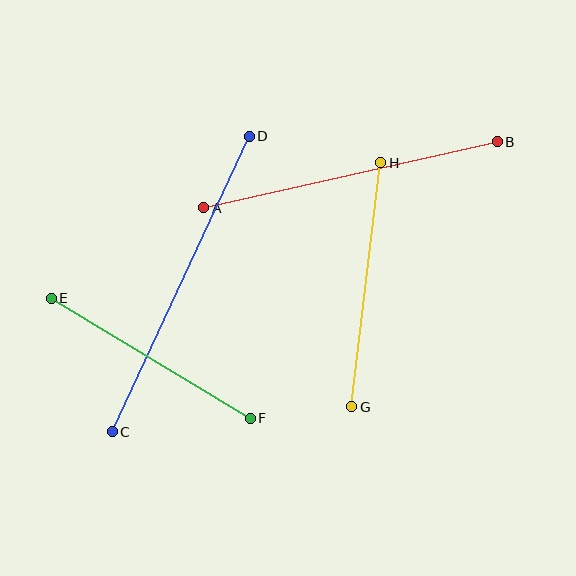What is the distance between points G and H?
The distance is approximately 246 pixels.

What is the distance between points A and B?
The distance is approximately 301 pixels.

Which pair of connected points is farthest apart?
Points C and D are farthest apart.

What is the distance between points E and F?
The distance is approximately 232 pixels.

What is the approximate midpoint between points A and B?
The midpoint is at approximately (350, 175) pixels.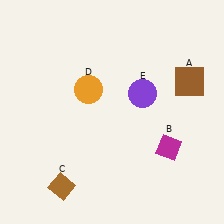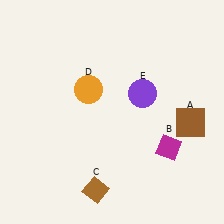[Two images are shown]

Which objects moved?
The objects that moved are: the brown square (A), the brown diamond (C).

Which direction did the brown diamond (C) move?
The brown diamond (C) moved right.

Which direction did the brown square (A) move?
The brown square (A) moved down.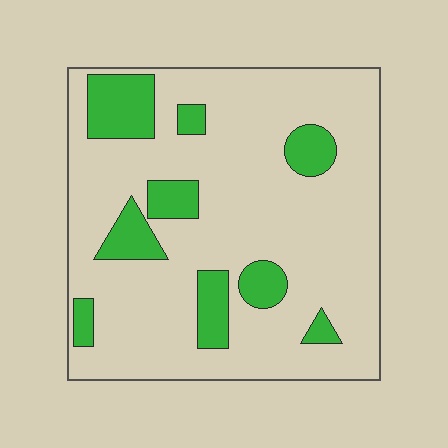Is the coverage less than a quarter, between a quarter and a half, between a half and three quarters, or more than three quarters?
Less than a quarter.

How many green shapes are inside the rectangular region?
9.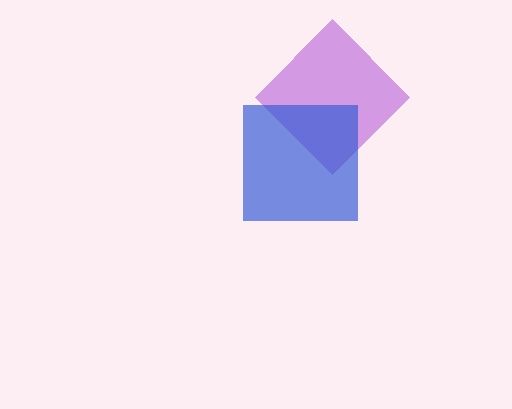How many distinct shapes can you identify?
There are 2 distinct shapes: a purple diamond, a blue square.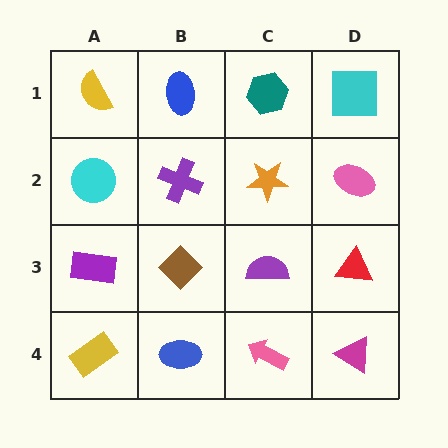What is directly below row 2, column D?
A red triangle.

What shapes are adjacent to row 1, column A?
A cyan circle (row 2, column A), a blue ellipse (row 1, column B).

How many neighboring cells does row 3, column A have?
3.